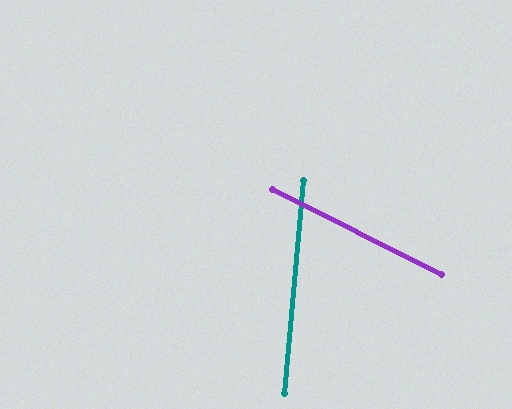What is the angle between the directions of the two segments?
Approximately 68 degrees.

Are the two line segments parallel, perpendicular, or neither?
Neither parallel nor perpendicular — they differ by about 68°.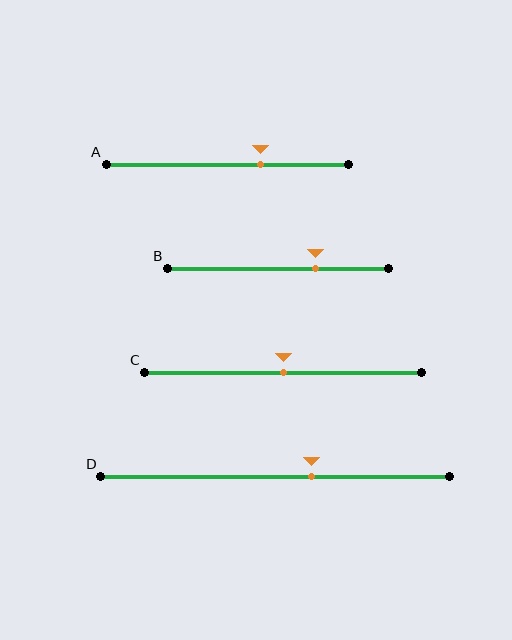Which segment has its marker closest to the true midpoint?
Segment C has its marker closest to the true midpoint.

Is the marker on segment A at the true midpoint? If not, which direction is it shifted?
No, the marker on segment A is shifted to the right by about 14% of the segment length.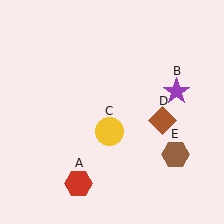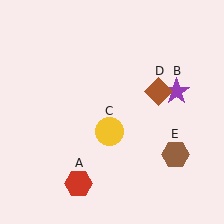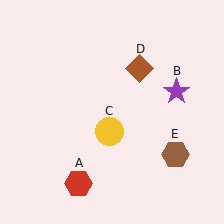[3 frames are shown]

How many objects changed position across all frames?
1 object changed position: brown diamond (object D).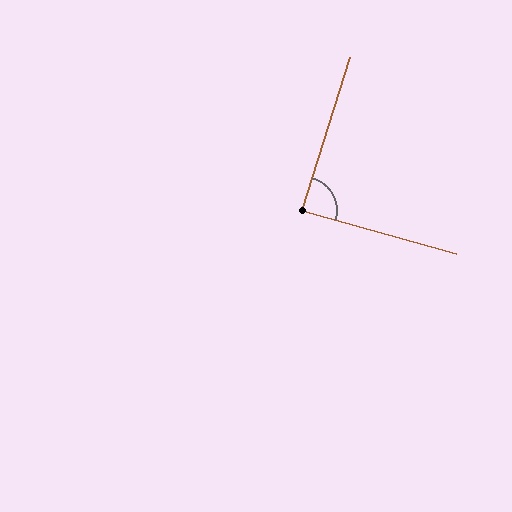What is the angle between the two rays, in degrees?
Approximately 88 degrees.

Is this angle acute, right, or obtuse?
It is approximately a right angle.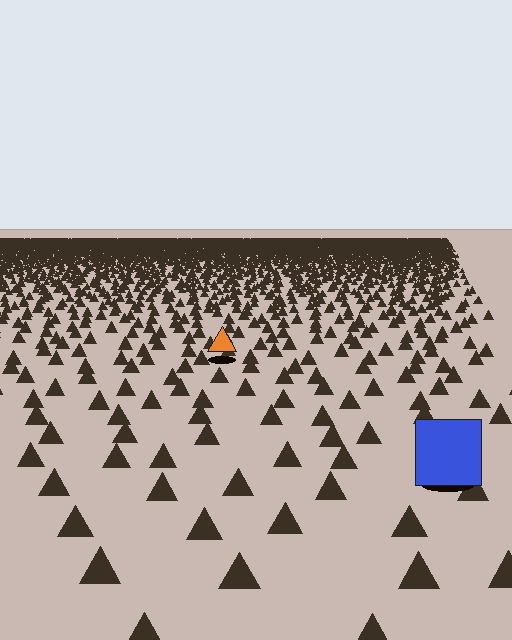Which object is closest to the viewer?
The blue square is closest. The texture marks near it are larger and more spread out.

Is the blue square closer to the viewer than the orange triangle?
Yes. The blue square is closer — you can tell from the texture gradient: the ground texture is coarser near it.